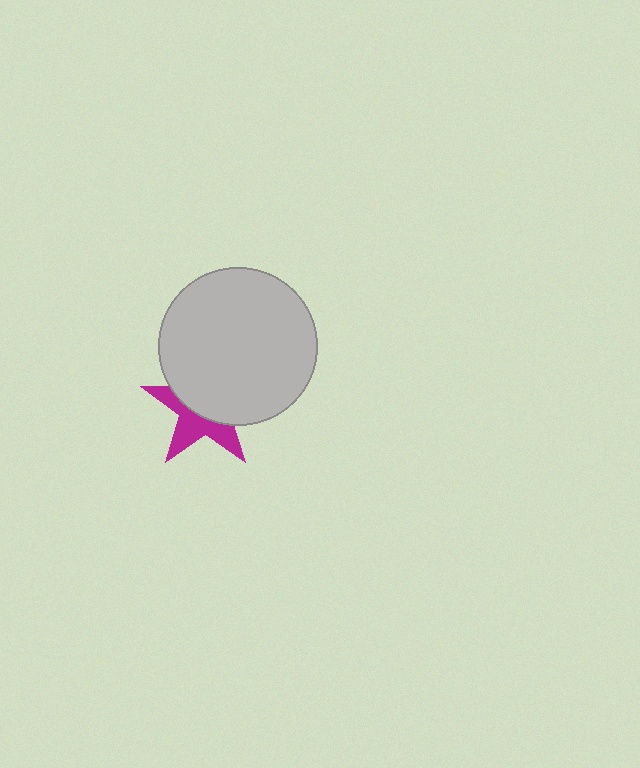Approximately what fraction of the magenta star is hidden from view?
Roughly 56% of the magenta star is hidden behind the light gray circle.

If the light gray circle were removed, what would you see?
You would see the complete magenta star.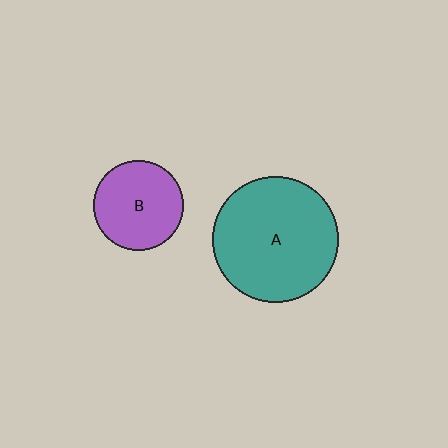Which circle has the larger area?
Circle A (teal).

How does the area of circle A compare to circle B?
Approximately 2.0 times.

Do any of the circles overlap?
No, none of the circles overlap.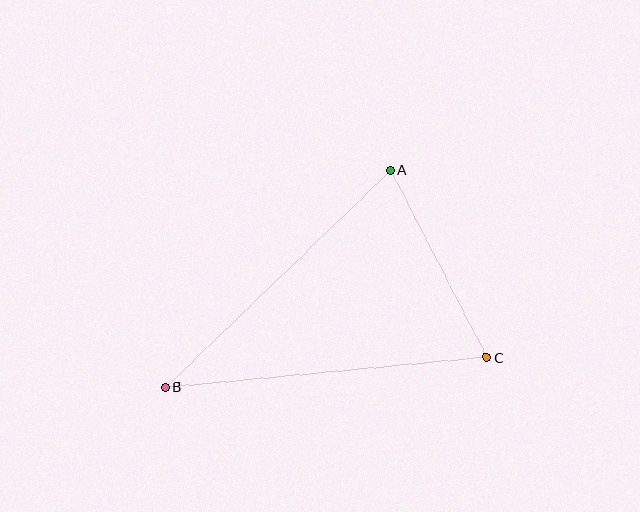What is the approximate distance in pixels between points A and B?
The distance between A and B is approximately 313 pixels.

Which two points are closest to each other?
Points A and C are closest to each other.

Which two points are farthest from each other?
Points B and C are farthest from each other.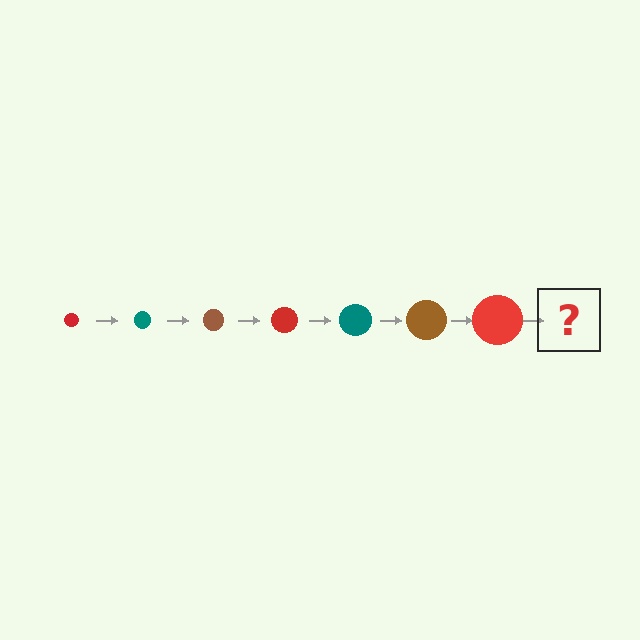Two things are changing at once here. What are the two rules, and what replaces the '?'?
The two rules are that the circle grows larger each step and the color cycles through red, teal, and brown. The '?' should be a teal circle, larger than the previous one.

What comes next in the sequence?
The next element should be a teal circle, larger than the previous one.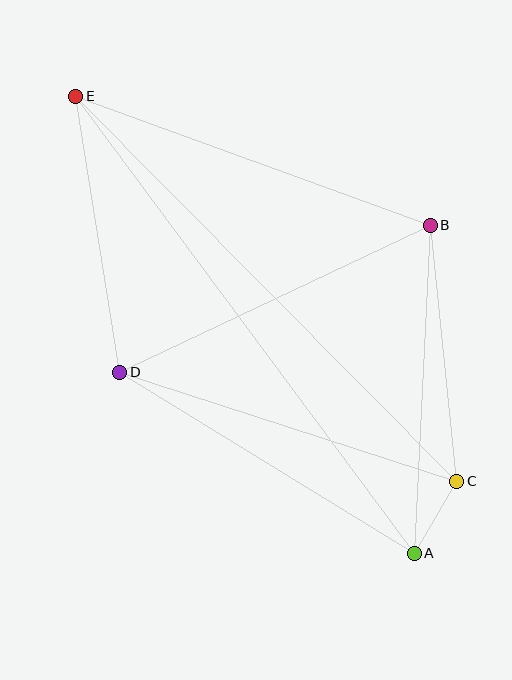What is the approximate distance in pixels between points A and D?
The distance between A and D is approximately 346 pixels.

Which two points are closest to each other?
Points A and C are closest to each other.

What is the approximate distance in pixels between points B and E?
The distance between B and E is approximately 377 pixels.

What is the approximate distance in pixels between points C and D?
The distance between C and D is approximately 354 pixels.